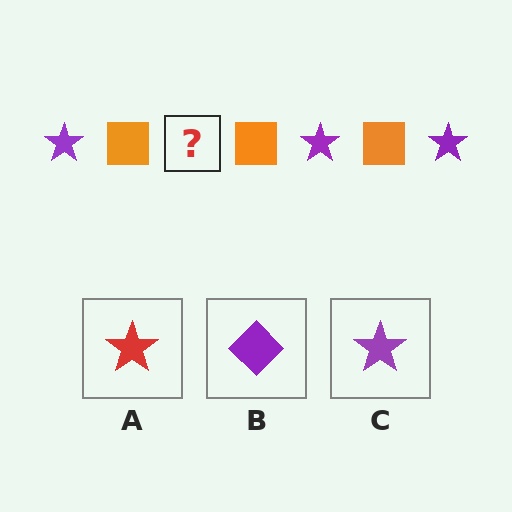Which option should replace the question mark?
Option C.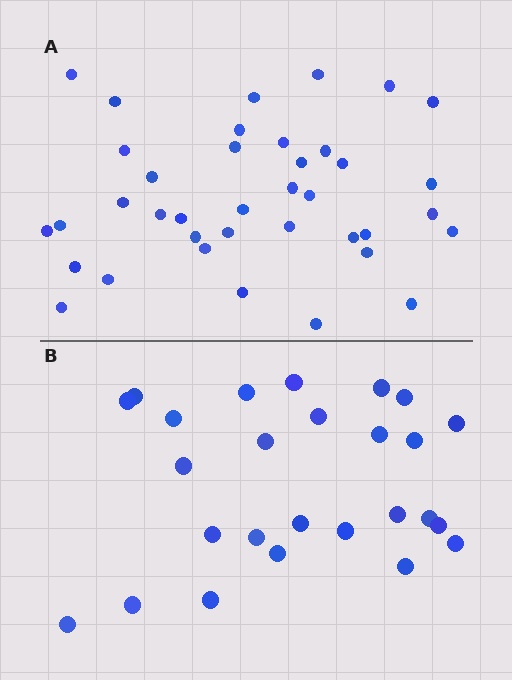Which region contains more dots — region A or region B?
Region A (the top region) has more dots.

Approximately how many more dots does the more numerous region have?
Region A has roughly 12 or so more dots than region B.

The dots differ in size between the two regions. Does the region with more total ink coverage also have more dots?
No. Region B has more total ink coverage because its dots are larger, but region A actually contains more individual dots. Total area can be misleading — the number of items is what matters here.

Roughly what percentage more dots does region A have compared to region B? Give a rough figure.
About 45% more.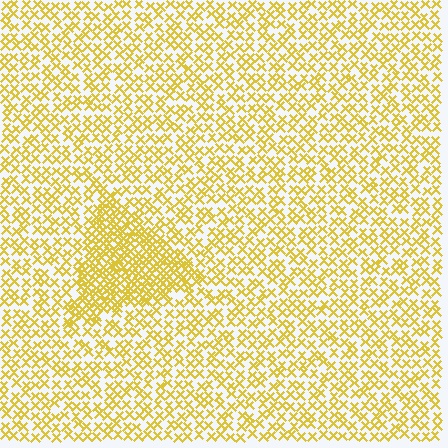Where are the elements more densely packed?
The elements are more densely packed inside the triangle boundary.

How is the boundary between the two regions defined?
The boundary is defined by a change in element density (approximately 2.1x ratio). All elements are the same color, size, and shape.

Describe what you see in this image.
The image contains small yellow elements arranged at two different densities. A triangle-shaped region is visible where the elements are more densely packed than the surrounding area.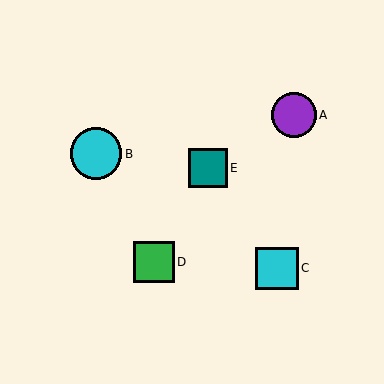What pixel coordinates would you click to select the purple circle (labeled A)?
Click at (294, 115) to select the purple circle A.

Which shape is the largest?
The cyan circle (labeled B) is the largest.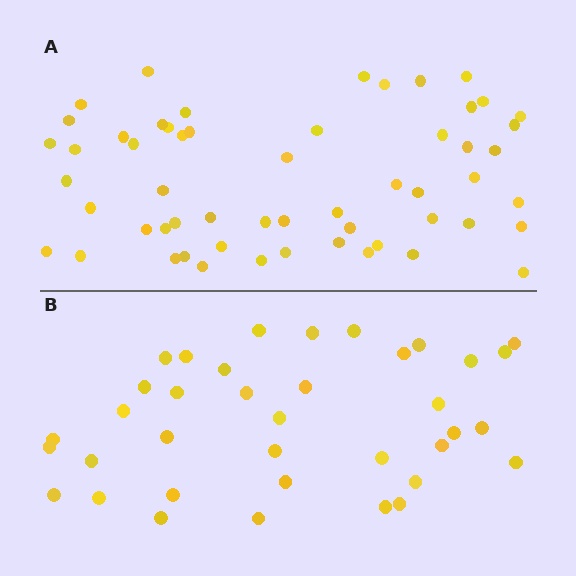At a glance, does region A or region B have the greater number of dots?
Region A (the top region) has more dots.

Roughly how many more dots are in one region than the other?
Region A has approximately 20 more dots than region B.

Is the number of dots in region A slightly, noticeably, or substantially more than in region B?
Region A has substantially more. The ratio is roughly 1.5 to 1.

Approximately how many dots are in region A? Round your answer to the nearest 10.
About 60 dots. (The exact count is 56, which rounds to 60.)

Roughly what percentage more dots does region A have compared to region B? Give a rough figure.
About 50% more.